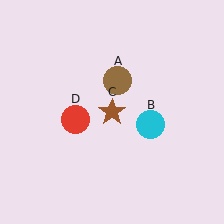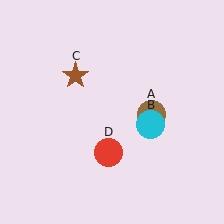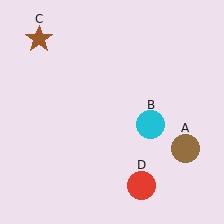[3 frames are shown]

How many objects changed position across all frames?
3 objects changed position: brown circle (object A), brown star (object C), red circle (object D).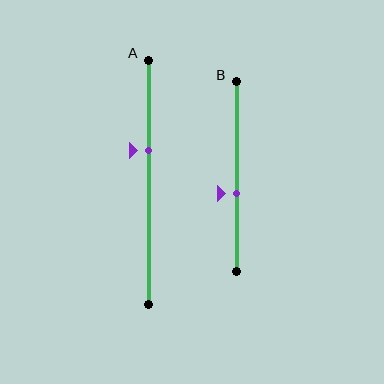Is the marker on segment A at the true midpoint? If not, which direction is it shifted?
No, the marker on segment A is shifted upward by about 13% of the segment length.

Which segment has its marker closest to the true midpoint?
Segment B has its marker closest to the true midpoint.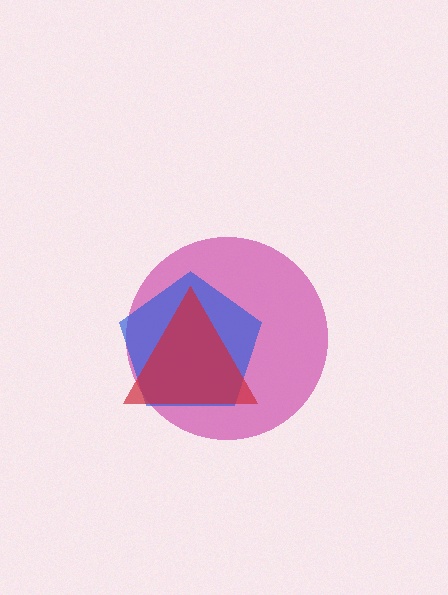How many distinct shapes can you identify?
There are 3 distinct shapes: a magenta circle, a blue pentagon, a red triangle.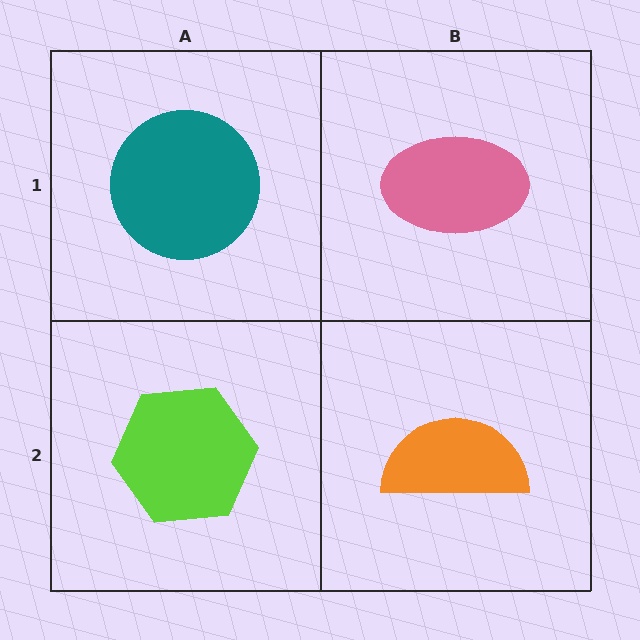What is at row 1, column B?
A pink ellipse.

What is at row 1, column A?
A teal circle.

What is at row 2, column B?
An orange semicircle.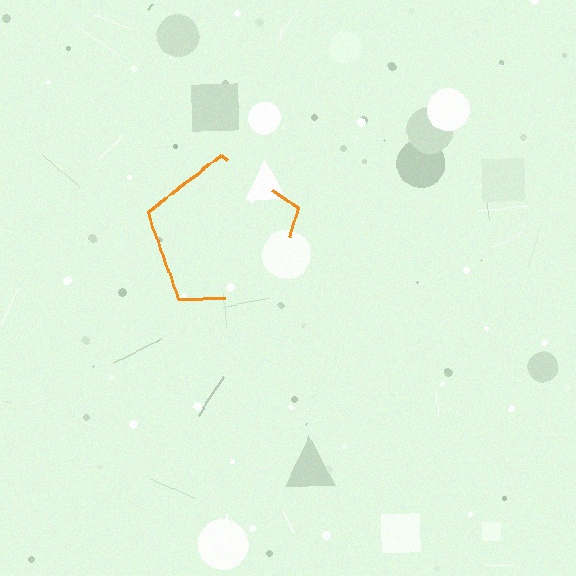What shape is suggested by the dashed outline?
The dashed outline suggests a pentagon.